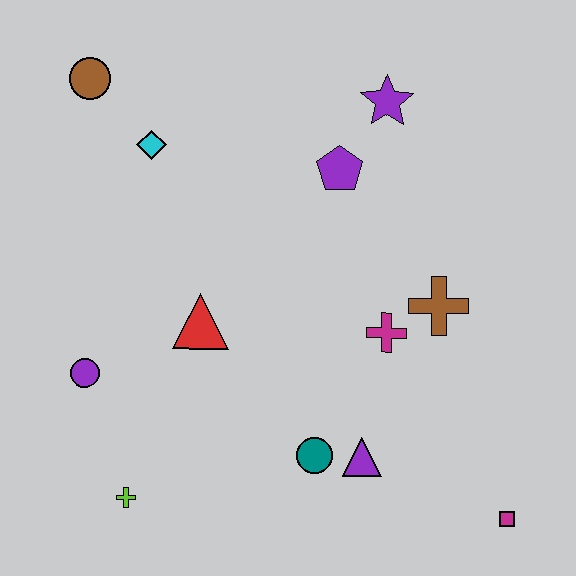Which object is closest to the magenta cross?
The brown cross is closest to the magenta cross.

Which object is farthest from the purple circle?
The magenta square is farthest from the purple circle.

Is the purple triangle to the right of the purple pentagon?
Yes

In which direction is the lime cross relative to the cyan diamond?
The lime cross is below the cyan diamond.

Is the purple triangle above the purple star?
No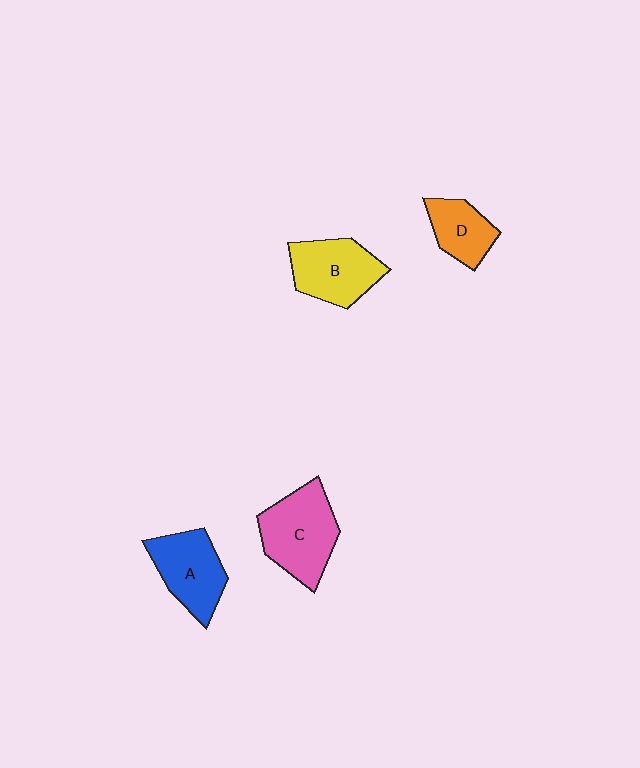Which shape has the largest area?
Shape C (pink).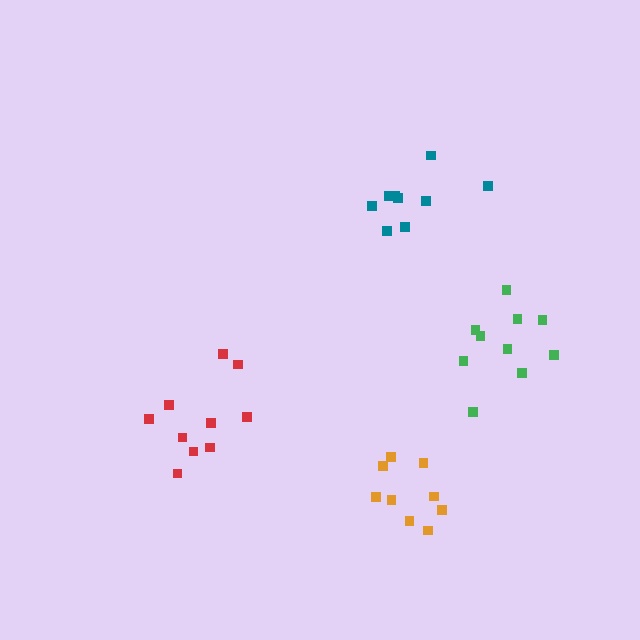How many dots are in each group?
Group 1: 9 dots, Group 2: 10 dots, Group 3: 10 dots, Group 4: 9 dots (38 total).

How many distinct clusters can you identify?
There are 4 distinct clusters.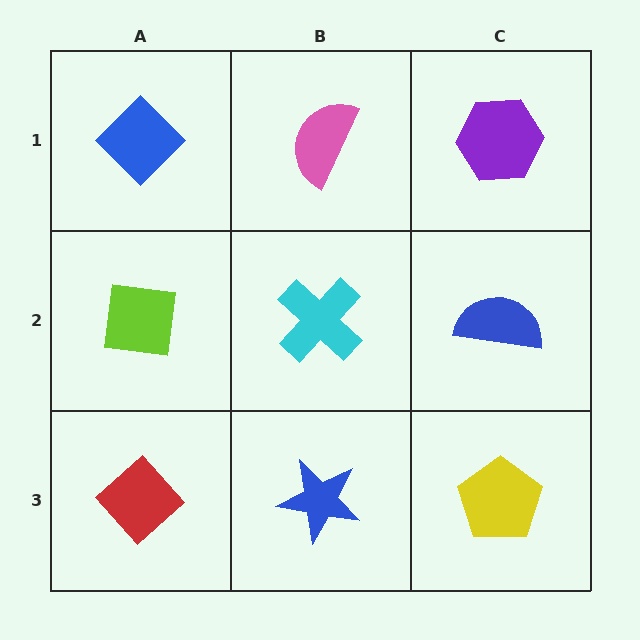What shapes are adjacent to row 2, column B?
A pink semicircle (row 1, column B), a blue star (row 3, column B), a lime square (row 2, column A), a blue semicircle (row 2, column C).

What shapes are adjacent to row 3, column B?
A cyan cross (row 2, column B), a red diamond (row 3, column A), a yellow pentagon (row 3, column C).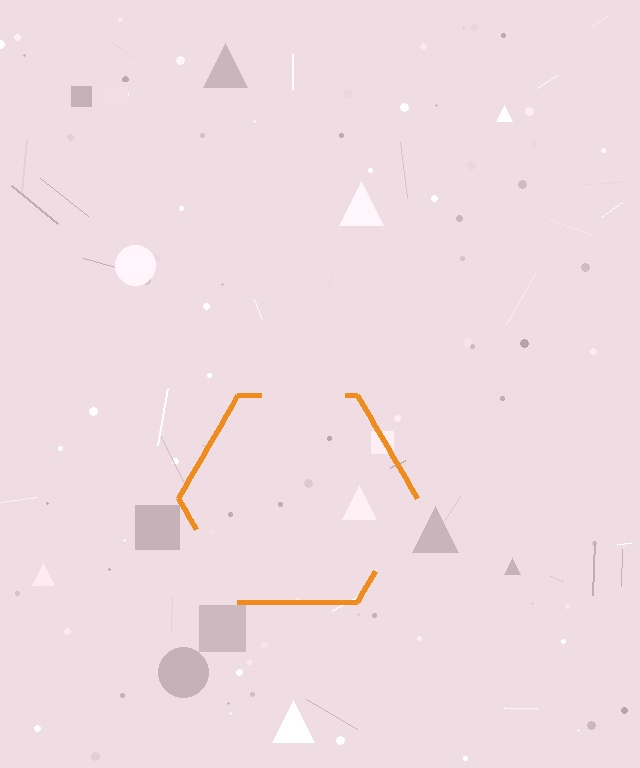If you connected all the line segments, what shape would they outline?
They would outline a hexagon.